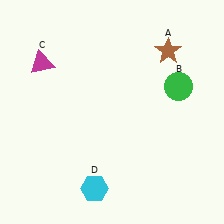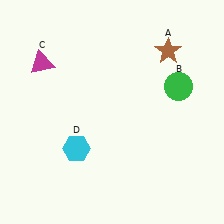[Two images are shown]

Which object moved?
The cyan hexagon (D) moved up.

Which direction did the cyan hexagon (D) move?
The cyan hexagon (D) moved up.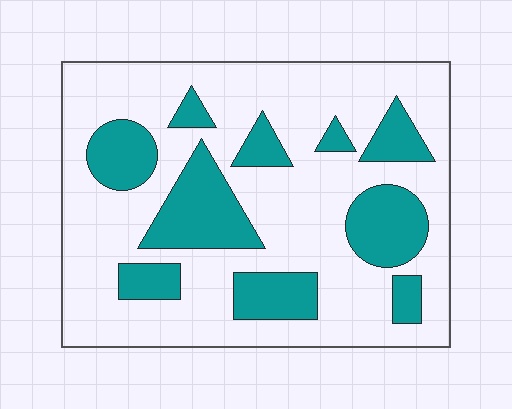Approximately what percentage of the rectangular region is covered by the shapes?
Approximately 30%.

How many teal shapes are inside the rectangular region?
10.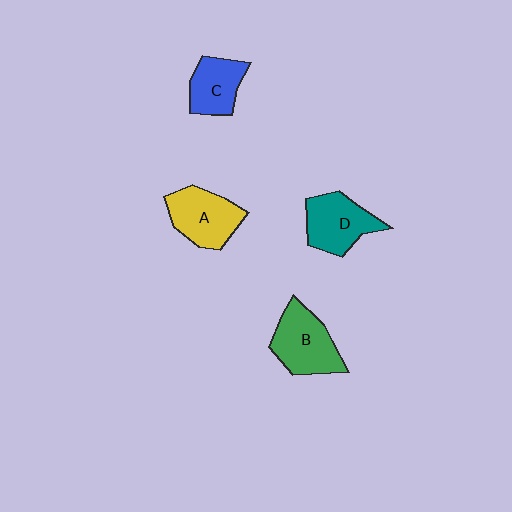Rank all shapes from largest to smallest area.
From largest to smallest: B (green), A (yellow), D (teal), C (blue).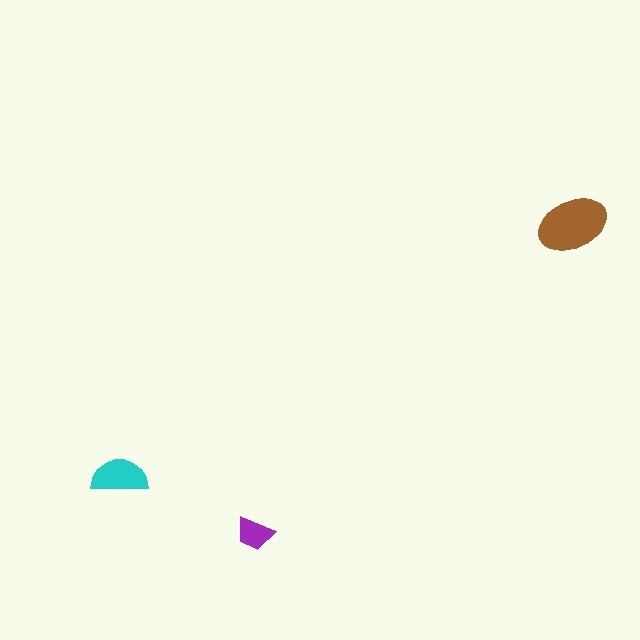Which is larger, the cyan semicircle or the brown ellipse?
The brown ellipse.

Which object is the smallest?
The purple trapezoid.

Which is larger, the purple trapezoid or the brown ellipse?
The brown ellipse.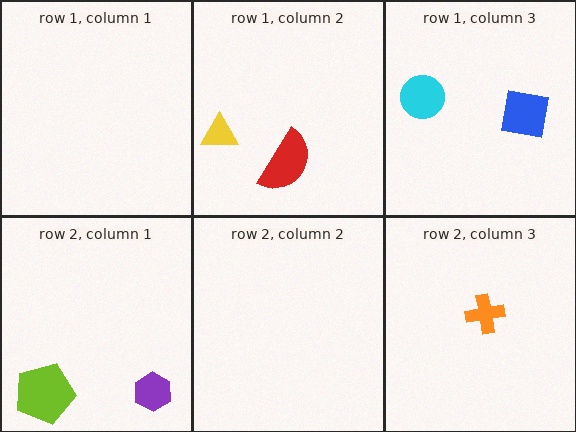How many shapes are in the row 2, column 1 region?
2.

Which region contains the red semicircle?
The row 1, column 2 region.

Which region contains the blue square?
The row 1, column 3 region.